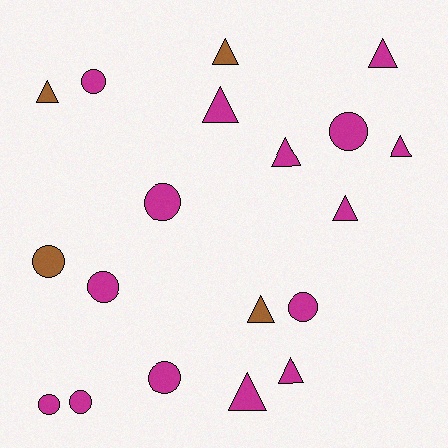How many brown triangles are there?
There are 3 brown triangles.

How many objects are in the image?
There are 19 objects.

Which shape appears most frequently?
Triangle, with 10 objects.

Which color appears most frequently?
Magenta, with 15 objects.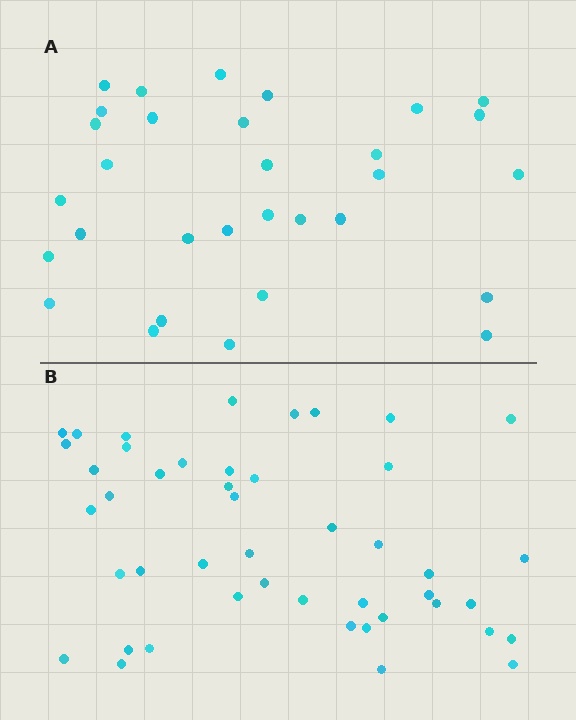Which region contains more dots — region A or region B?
Region B (the bottom region) has more dots.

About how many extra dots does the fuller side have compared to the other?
Region B has approximately 15 more dots than region A.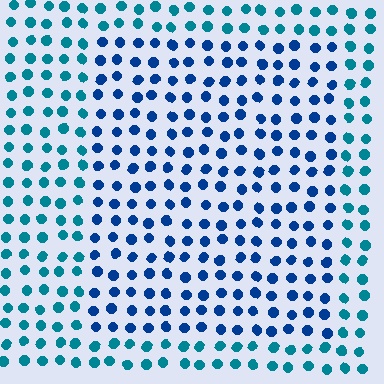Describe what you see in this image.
The image is filled with small teal elements in a uniform arrangement. A rectangle-shaped region is visible where the elements are tinted to a slightly different hue, forming a subtle color boundary.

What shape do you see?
I see a rectangle.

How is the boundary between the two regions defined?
The boundary is defined purely by a slight shift in hue (about 31 degrees). Spacing, size, and orientation are identical on both sides.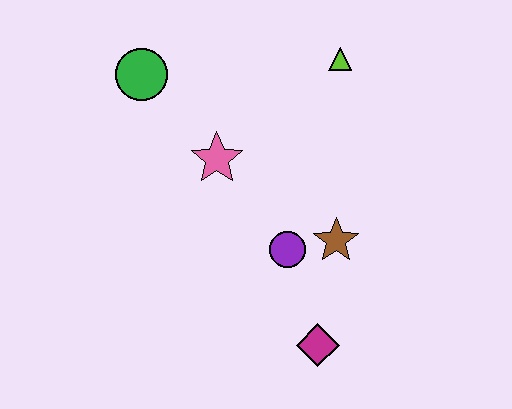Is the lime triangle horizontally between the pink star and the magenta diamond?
No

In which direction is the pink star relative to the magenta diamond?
The pink star is above the magenta diamond.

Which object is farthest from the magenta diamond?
The green circle is farthest from the magenta diamond.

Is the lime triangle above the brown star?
Yes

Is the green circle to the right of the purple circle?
No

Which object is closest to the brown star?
The purple circle is closest to the brown star.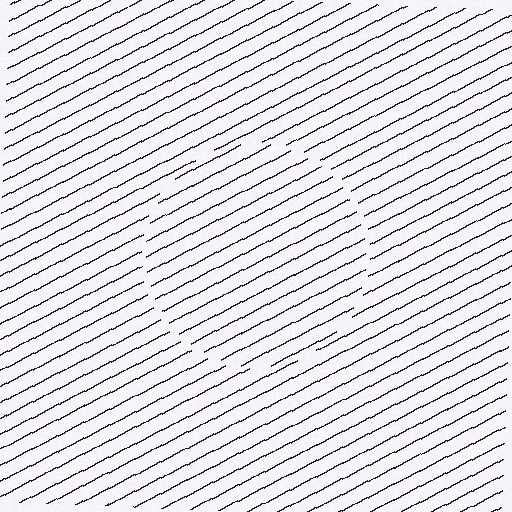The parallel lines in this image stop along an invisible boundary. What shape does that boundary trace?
An illusory circle. The interior of the shape contains the same grating, shifted by half a period — the contour is defined by the phase discontinuity where line-ends from the inner and outer gratings abut.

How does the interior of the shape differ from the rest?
The interior of the shape contains the same grating, shifted by half a period — the contour is defined by the phase discontinuity where line-ends from the inner and outer gratings abut.